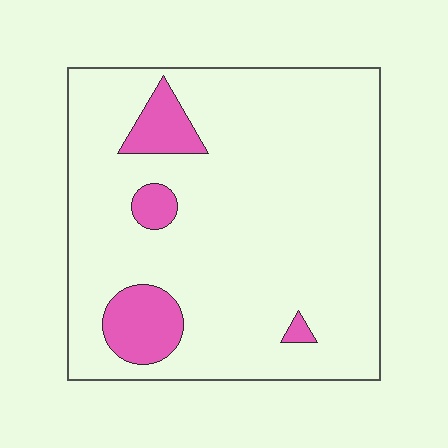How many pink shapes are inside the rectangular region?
4.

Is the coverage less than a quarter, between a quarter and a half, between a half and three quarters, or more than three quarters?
Less than a quarter.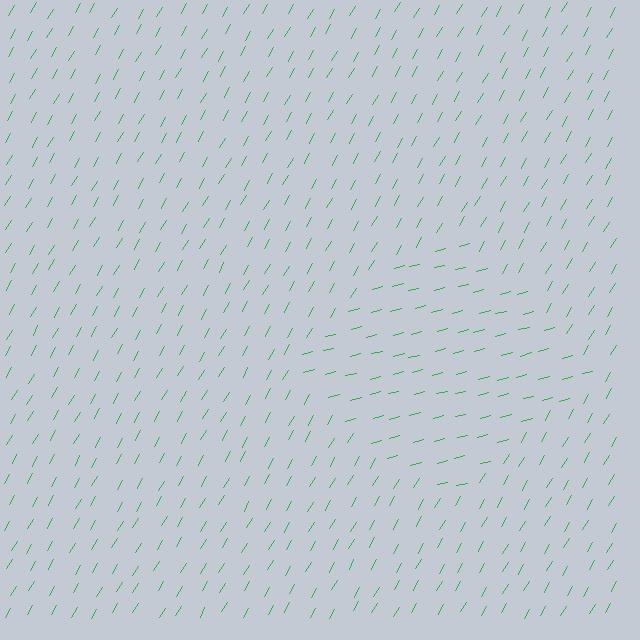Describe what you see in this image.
The image is filled with small green line segments. A diamond region in the image has lines oriented differently from the surrounding lines, creating a visible texture boundary.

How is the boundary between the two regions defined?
The boundary is defined purely by a change in line orientation (approximately 45 degrees difference). All lines are the same color and thickness.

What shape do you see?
I see a diamond.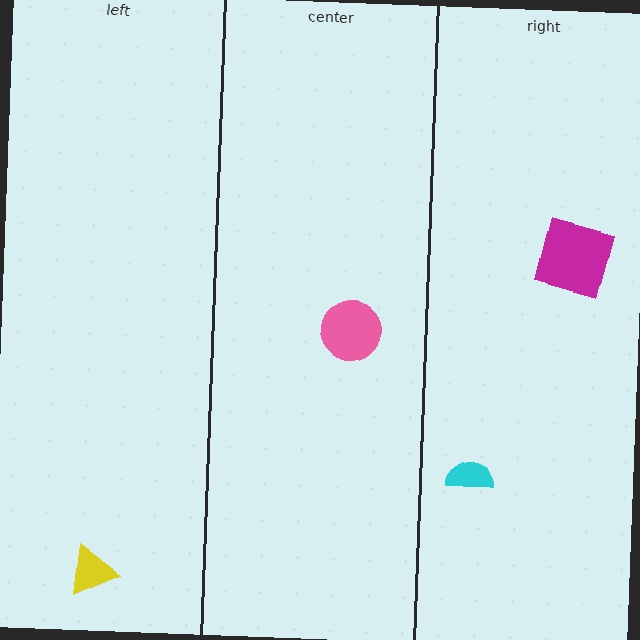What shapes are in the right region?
The cyan semicircle, the magenta square.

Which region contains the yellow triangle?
The left region.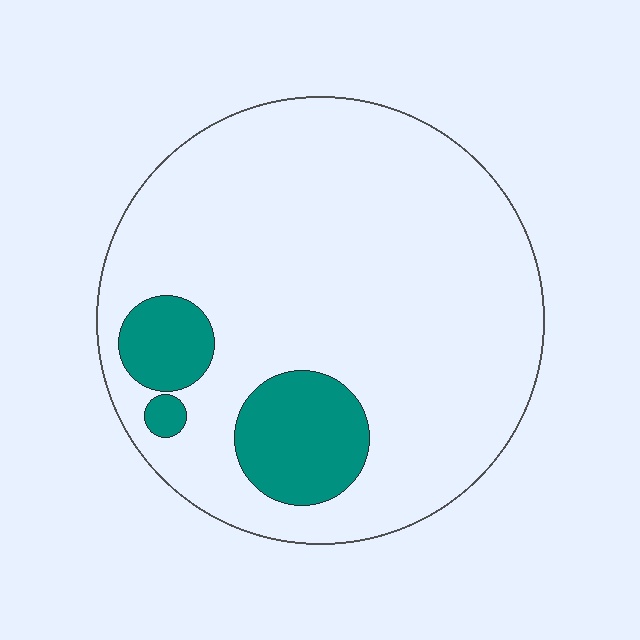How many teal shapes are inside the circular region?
3.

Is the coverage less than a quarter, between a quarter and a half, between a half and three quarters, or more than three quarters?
Less than a quarter.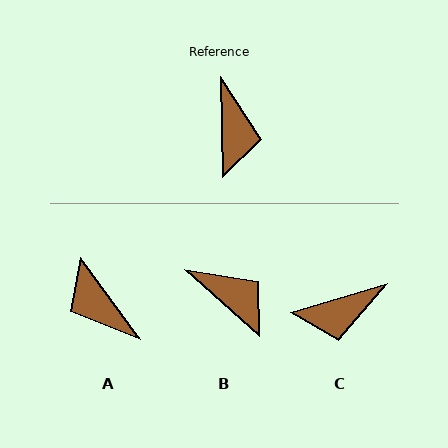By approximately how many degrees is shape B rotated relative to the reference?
Approximately 47 degrees counter-clockwise.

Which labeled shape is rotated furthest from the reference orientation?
A, about 145 degrees away.